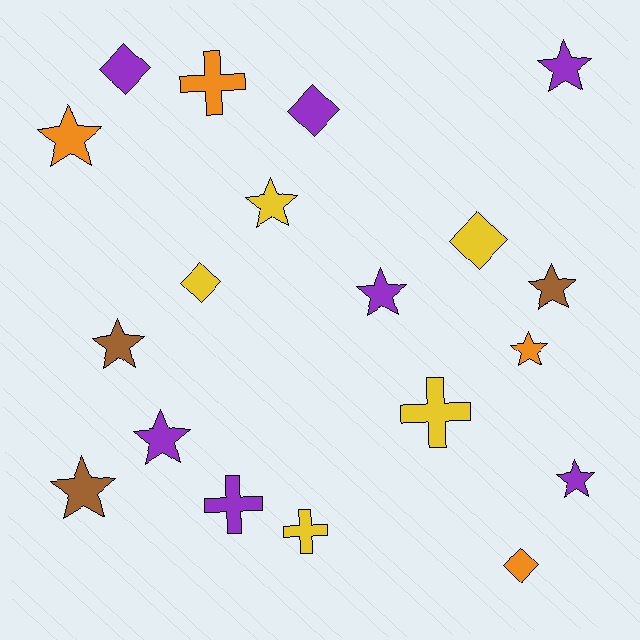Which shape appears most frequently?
Star, with 10 objects.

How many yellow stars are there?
There is 1 yellow star.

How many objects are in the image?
There are 19 objects.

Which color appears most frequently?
Purple, with 7 objects.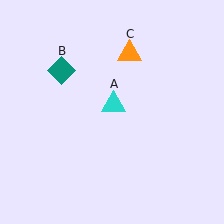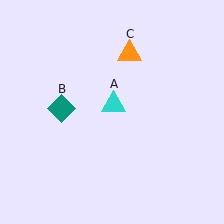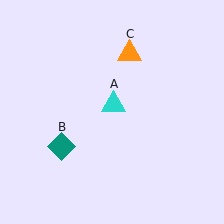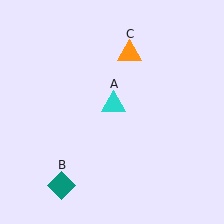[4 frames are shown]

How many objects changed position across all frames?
1 object changed position: teal diamond (object B).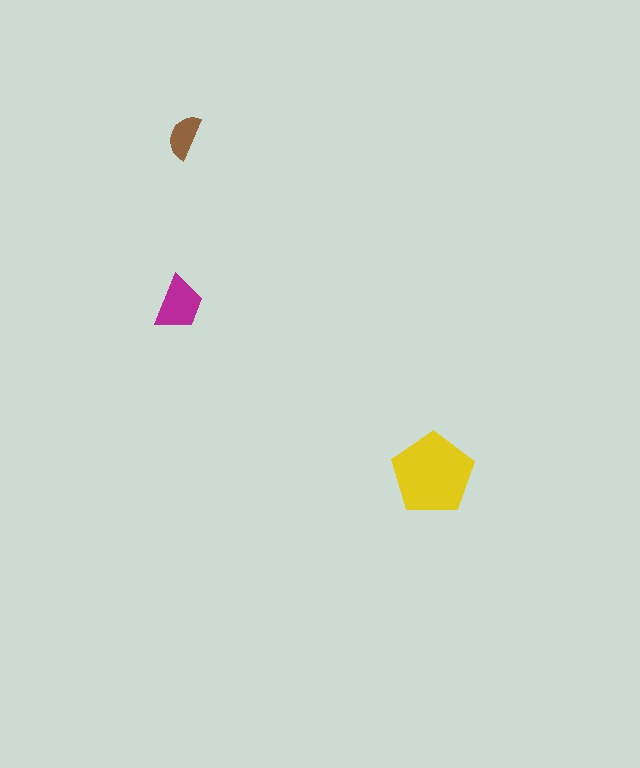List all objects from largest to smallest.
The yellow pentagon, the magenta trapezoid, the brown semicircle.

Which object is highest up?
The brown semicircle is topmost.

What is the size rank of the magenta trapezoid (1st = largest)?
2nd.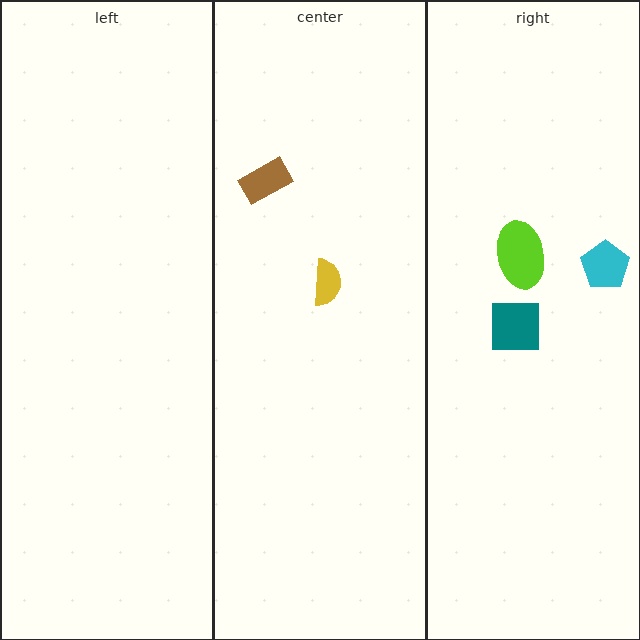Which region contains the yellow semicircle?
The center region.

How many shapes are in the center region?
2.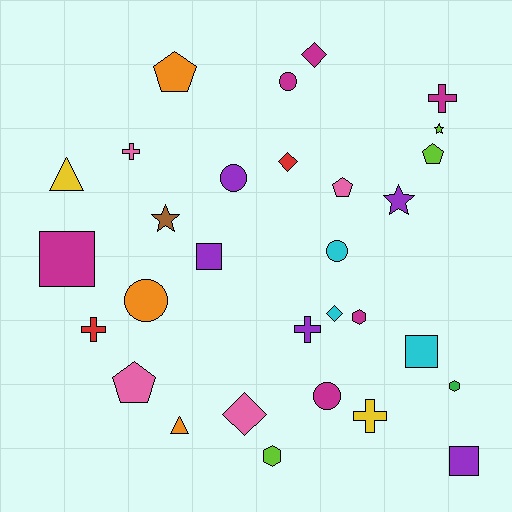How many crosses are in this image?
There are 5 crosses.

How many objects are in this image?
There are 30 objects.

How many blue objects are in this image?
There are no blue objects.